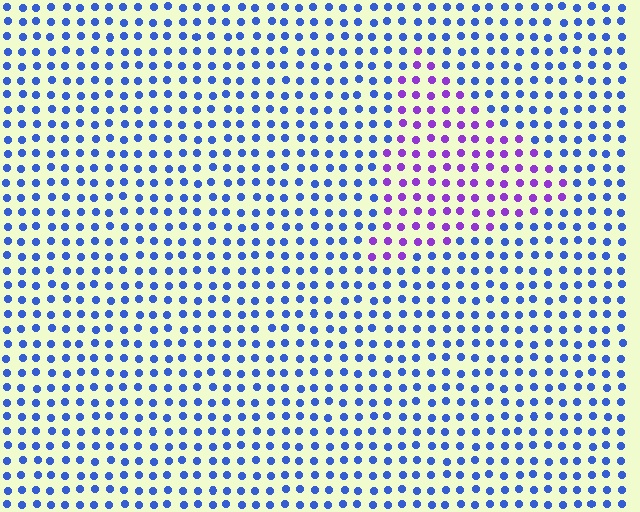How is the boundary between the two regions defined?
The boundary is defined purely by a slight shift in hue (about 51 degrees). Spacing, size, and orientation are identical on both sides.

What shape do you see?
I see a triangle.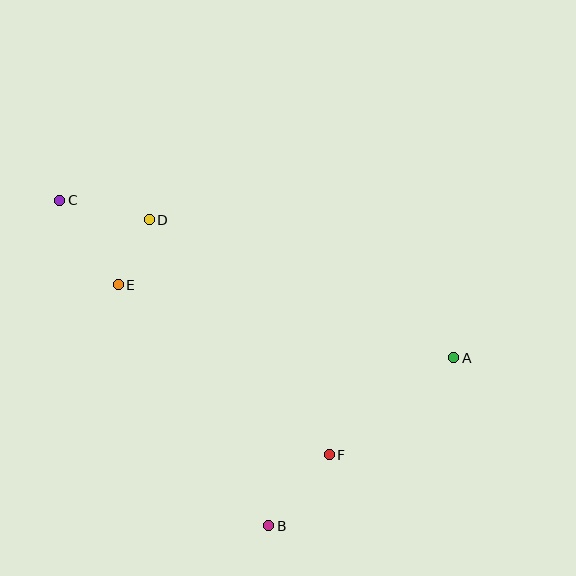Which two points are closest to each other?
Points D and E are closest to each other.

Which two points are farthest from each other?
Points A and C are farthest from each other.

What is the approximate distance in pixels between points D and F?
The distance between D and F is approximately 296 pixels.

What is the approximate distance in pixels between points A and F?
The distance between A and F is approximately 158 pixels.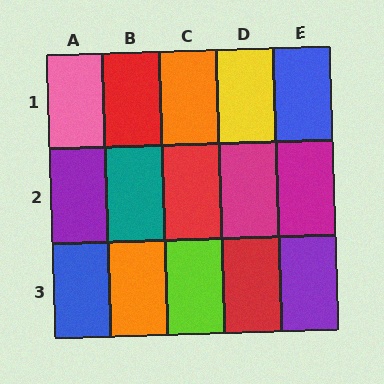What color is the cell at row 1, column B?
Red.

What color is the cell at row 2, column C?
Red.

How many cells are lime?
1 cell is lime.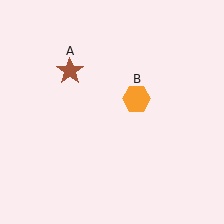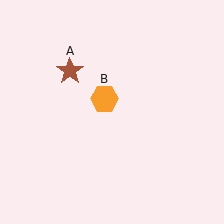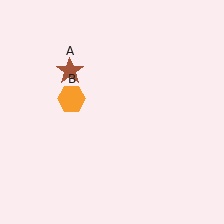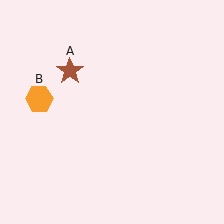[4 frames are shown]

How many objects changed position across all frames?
1 object changed position: orange hexagon (object B).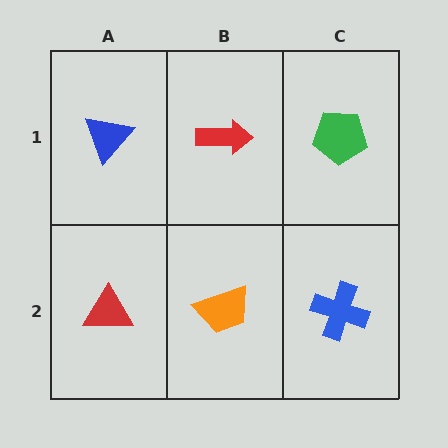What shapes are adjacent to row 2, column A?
A blue triangle (row 1, column A), an orange trapezoid (row 2, column B).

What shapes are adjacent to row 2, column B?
A red arrow (row 1, column B), a red triangle (row 2, column A), a blue cross (row 2, column C).